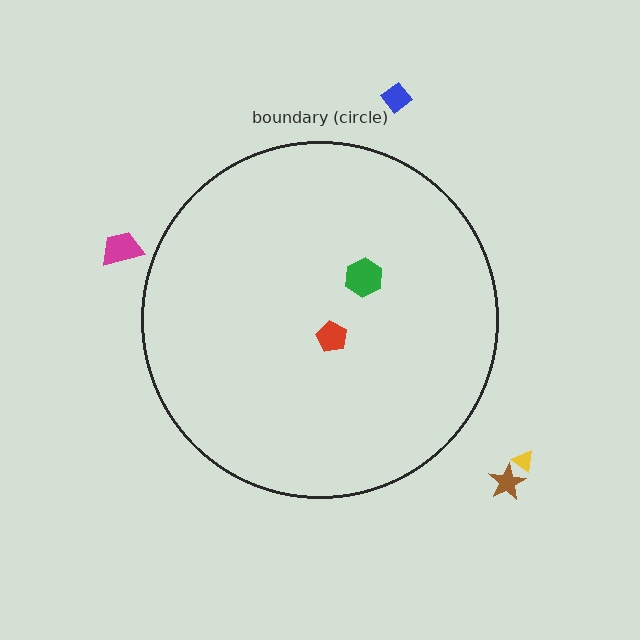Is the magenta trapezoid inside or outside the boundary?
Outside.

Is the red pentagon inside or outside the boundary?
Inside.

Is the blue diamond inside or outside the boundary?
Outside.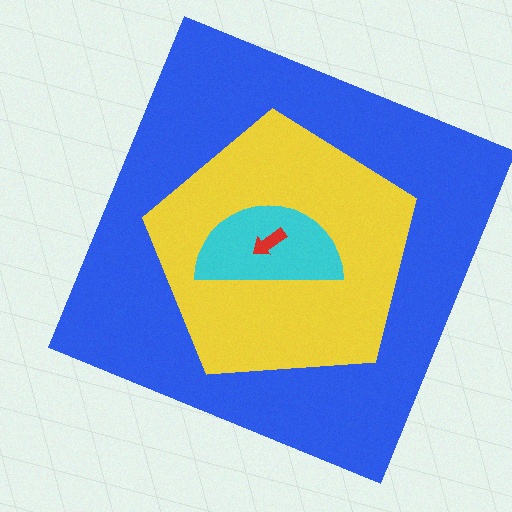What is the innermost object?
The red arrow.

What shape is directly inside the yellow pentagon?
The cyan semicircle.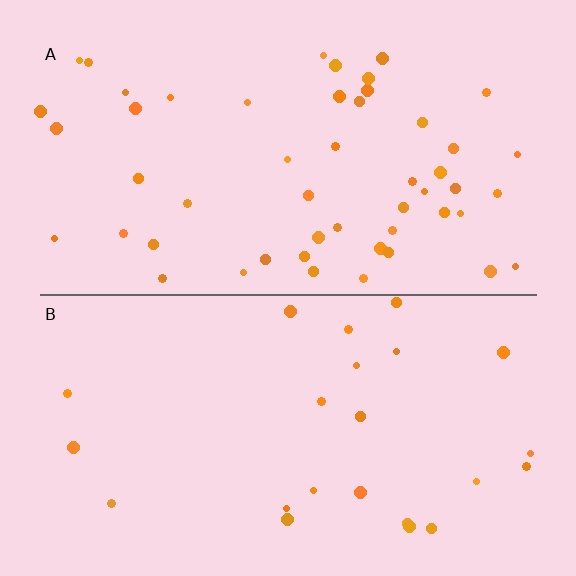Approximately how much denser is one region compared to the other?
Approximately 2.2× — region A over region B.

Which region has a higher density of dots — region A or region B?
A (the top).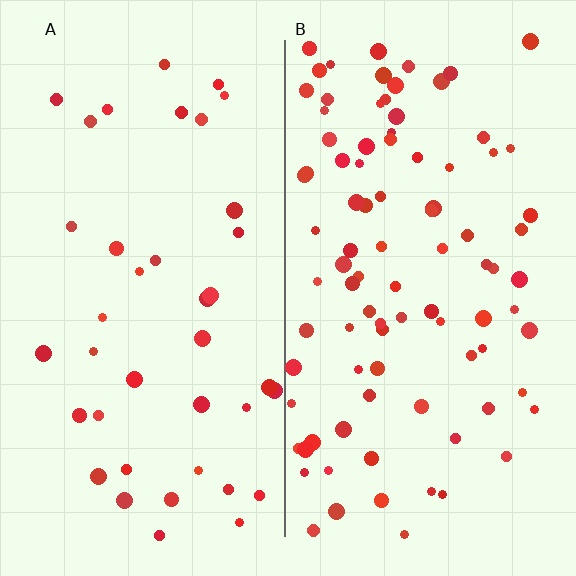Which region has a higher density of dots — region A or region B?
B (the right).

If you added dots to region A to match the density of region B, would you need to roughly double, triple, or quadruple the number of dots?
Approximately double.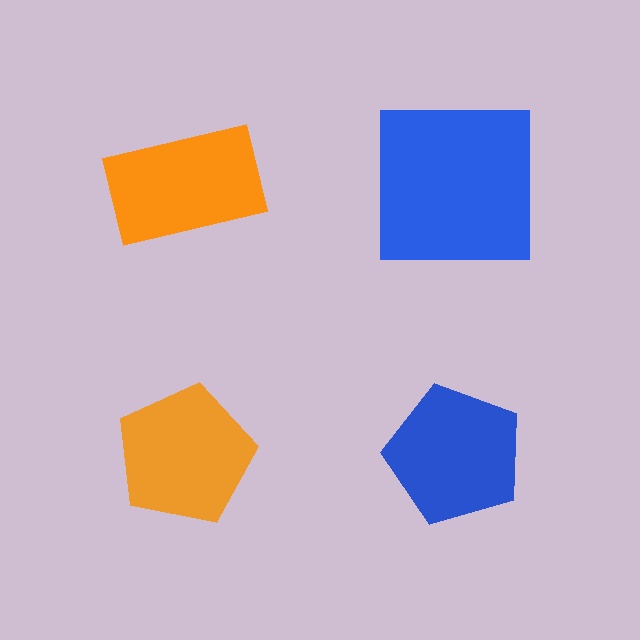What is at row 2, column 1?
An orange pentagon.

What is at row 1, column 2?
A blue square.